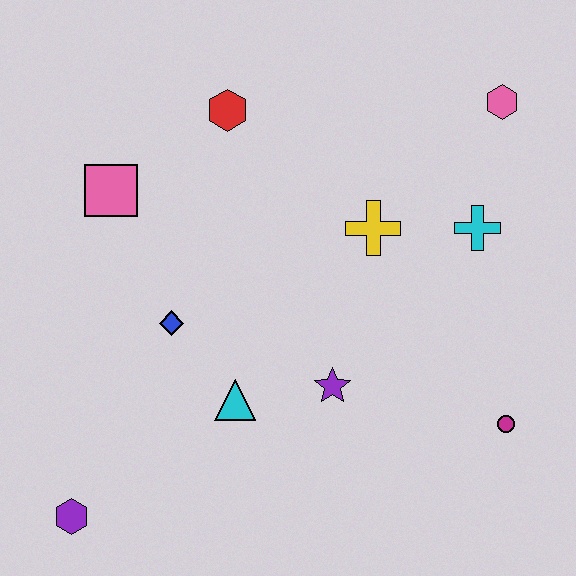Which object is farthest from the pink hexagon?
The purple hexagon is farthest from the pink hexagon.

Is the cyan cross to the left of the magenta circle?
Yes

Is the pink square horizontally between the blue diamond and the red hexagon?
No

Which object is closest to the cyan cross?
The yellow cross is closest to the cyan cross.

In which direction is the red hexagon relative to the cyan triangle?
The red hexagon is above the cyan triangle.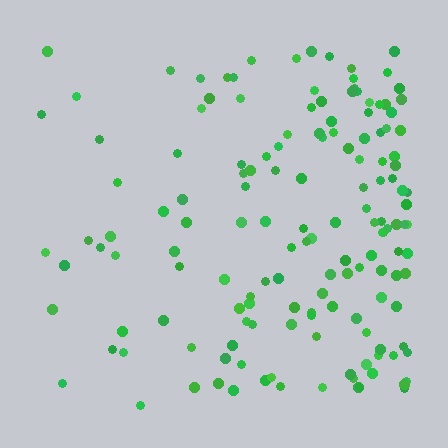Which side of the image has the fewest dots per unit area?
The left.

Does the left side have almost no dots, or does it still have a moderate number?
Still a moderate number, just noticeably fewer than the right.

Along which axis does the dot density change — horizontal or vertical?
Horizontal.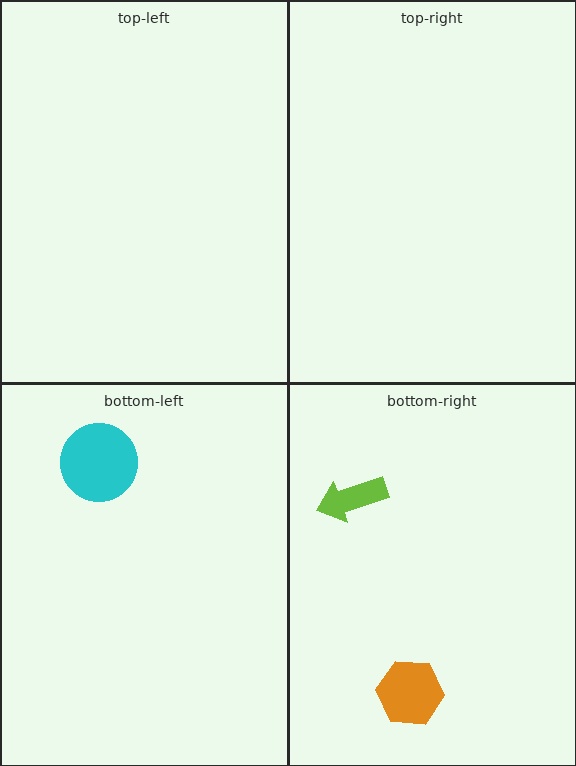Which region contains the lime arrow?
The bottom-right region.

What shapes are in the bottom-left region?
The cyan circle.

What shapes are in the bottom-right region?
The lime arrow, the orange hexagon.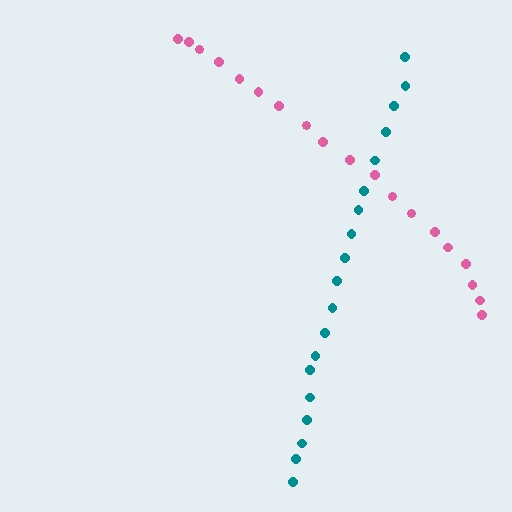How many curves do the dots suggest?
There are 2 distinct paths.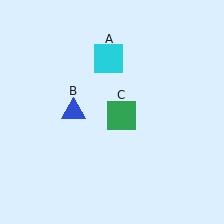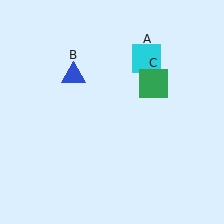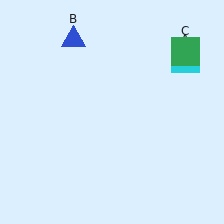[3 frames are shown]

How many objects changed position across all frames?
3 objects changed position: cyan square (object A), blue triangle (object B), green square (object C).